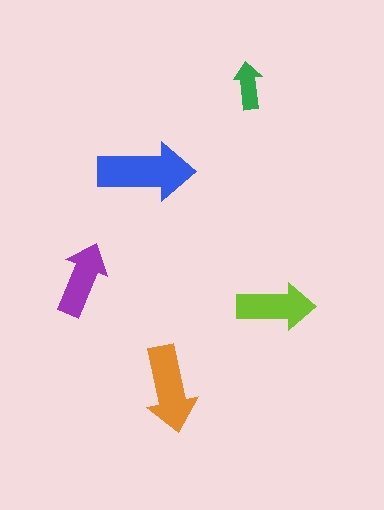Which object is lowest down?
The orange arrow is bottommost.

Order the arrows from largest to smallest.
the blue one, the orange one, the lime one, the purple one, the green one.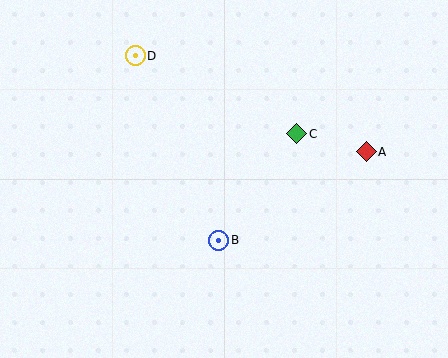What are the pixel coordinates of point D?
Point D is at (135, 56).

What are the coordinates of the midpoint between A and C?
The midpoint between A and C is at (331, 143).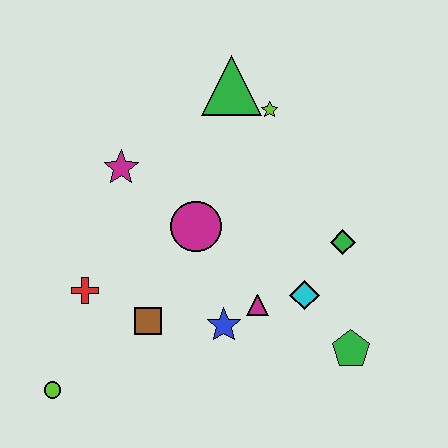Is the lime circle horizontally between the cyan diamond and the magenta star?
No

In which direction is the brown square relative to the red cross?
The brown square is to the right of the red cross.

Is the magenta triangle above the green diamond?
No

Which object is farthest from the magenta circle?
The lime circle is farthest from the magenta circle.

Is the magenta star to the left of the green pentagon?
Yes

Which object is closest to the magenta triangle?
The blue star is closest to the magenta triangle.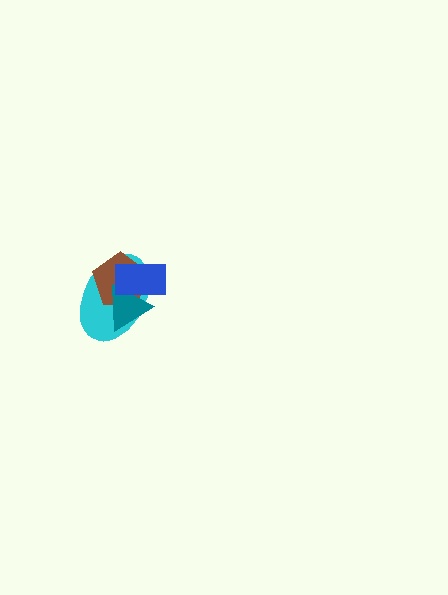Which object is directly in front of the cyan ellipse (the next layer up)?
The brown pentagon is directly in front of the cyan ellipse.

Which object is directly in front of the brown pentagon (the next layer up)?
The teal triangle is directly in front of the brown pentagon.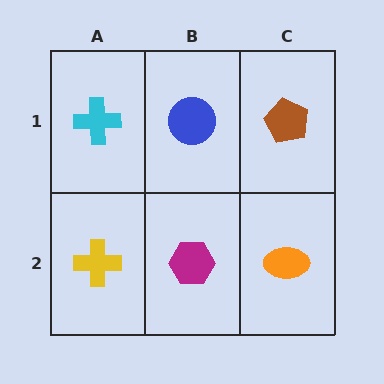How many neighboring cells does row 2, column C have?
2.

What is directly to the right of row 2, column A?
A magenta hexagon.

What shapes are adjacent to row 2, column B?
A blue circle (row 1, column B), a yellow cross (row 2, column A), an orange ellipse (row 2, column C).